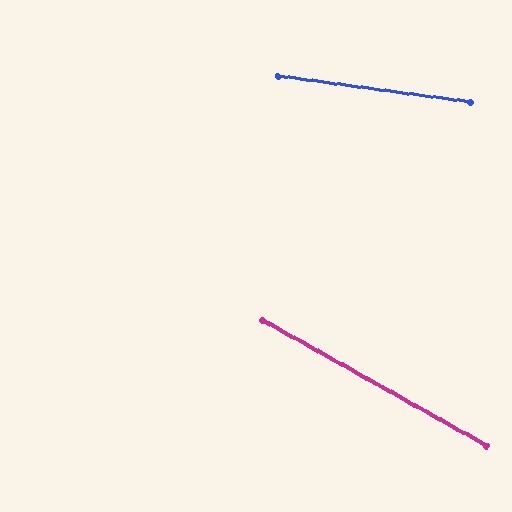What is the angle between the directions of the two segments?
Approximately 22 degrees.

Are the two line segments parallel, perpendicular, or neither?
Neither parallel nor perpendicular — they differ by about 22°.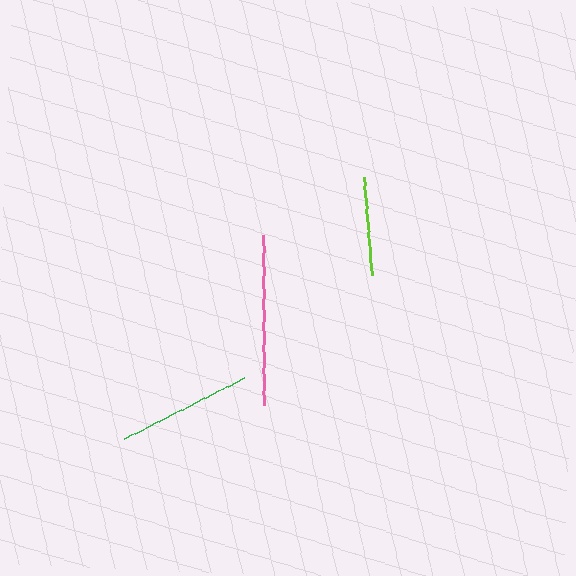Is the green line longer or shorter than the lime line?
The green line is longer than the lime line.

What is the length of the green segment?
The green segment is approximately 135 pixels long.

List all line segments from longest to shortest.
From longest to shortest: pink, green, lime.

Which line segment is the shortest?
The lime line is the shortest at approximately 98 pixels.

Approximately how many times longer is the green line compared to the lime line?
The green line is approximately 1.4 times the length of the lime line.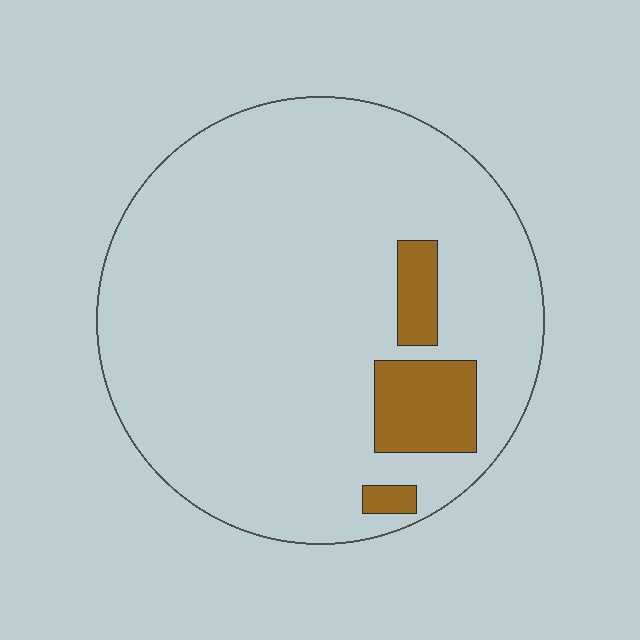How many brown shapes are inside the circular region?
3.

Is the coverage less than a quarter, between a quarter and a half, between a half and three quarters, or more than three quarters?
Less than a quarter.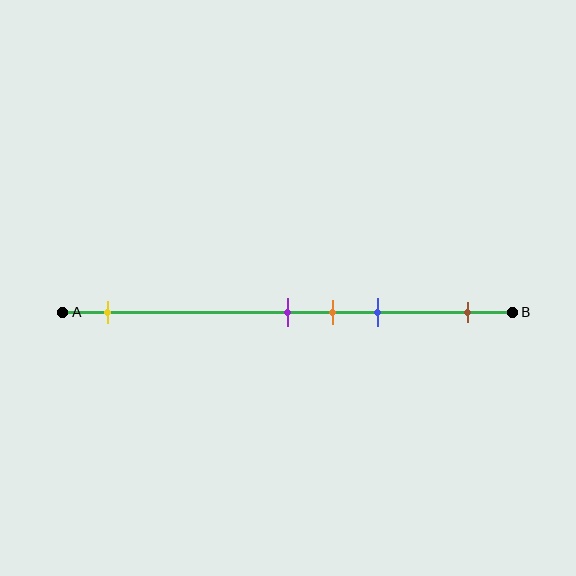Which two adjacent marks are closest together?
The purple and orange marks are the closest adjacent pair.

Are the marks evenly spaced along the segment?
No, the marks are not evenly spaced.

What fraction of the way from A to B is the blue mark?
The blue mark is approximately 70% (0.7) of the way from A to B.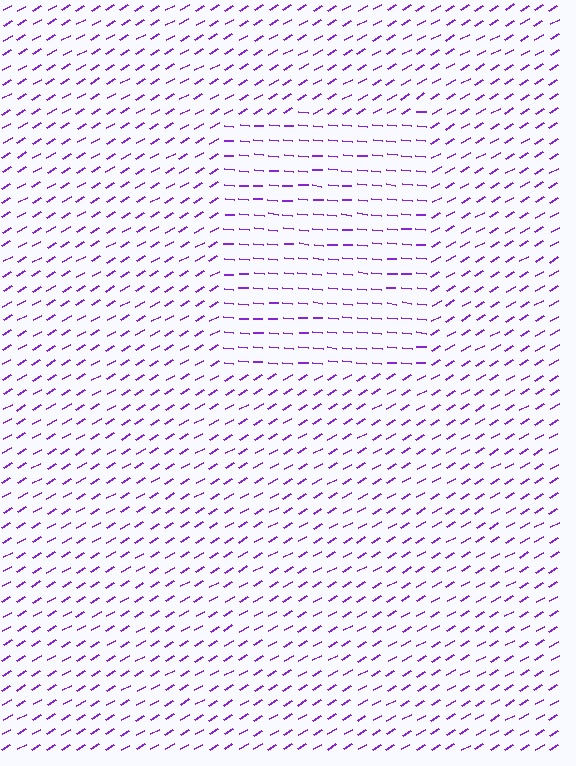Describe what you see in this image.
The image is filled with small purple line segments. A rectangle region in the image has lines oriented differently from the surrounding lines, creating a visible texture boundary.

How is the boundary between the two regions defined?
The boundary is defined purely by a change in line orientation (approximately 35 degrees difference). All lines are the same color and thickness.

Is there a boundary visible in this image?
Yes, there is a texture boundary formed by a change in line orientation.